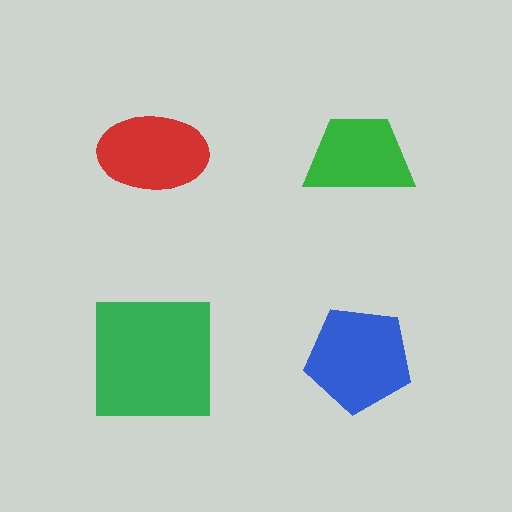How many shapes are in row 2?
2 shapes.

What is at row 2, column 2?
A blue pentagon.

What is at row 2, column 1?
A green square.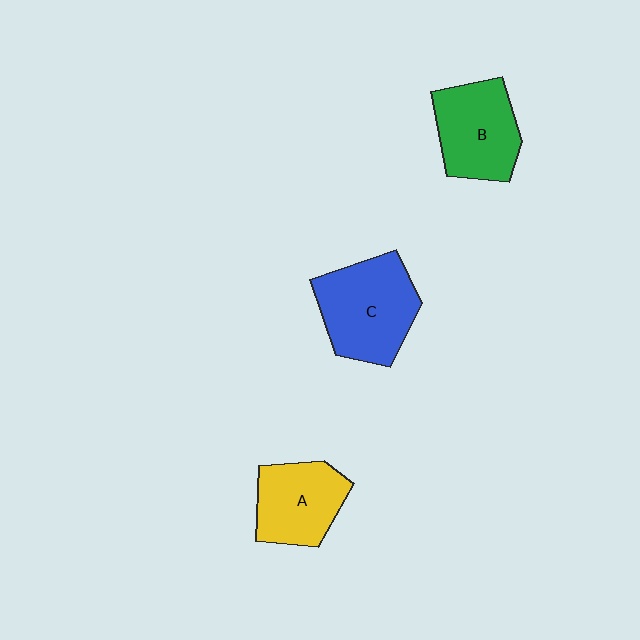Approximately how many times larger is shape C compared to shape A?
Approximately 1.3 times.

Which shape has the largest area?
Shape C (blue).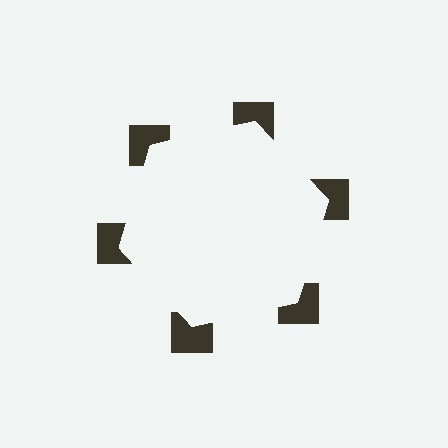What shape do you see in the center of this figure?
An illusory hexagon — its edges are inferred from the aligned wedge cuts in the notched squares, not physically drawn.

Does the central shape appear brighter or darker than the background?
It typically appears slightly brighter than the background, even though no actual brightness change is drawn.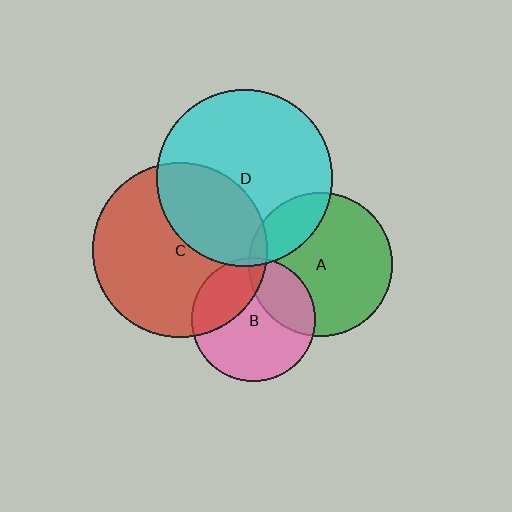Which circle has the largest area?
Circle D (cyan).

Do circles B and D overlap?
Yes.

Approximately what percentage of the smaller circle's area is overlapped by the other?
Approximately 5%.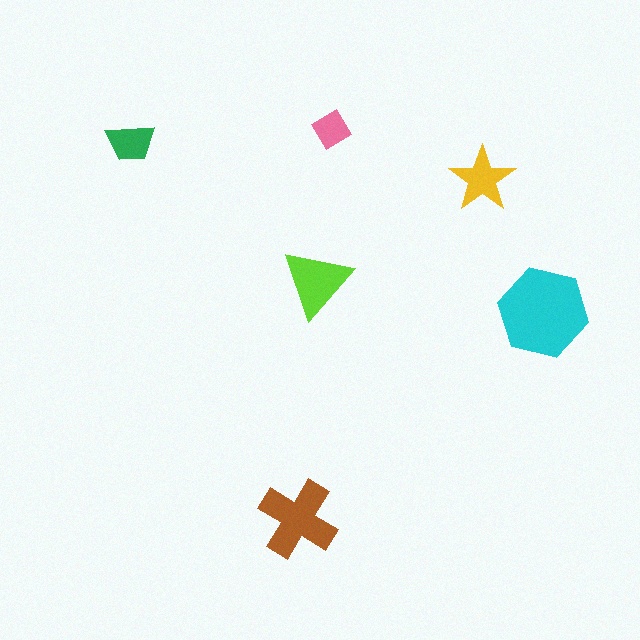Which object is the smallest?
The pink diamond.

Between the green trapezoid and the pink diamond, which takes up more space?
The green trapezoid.